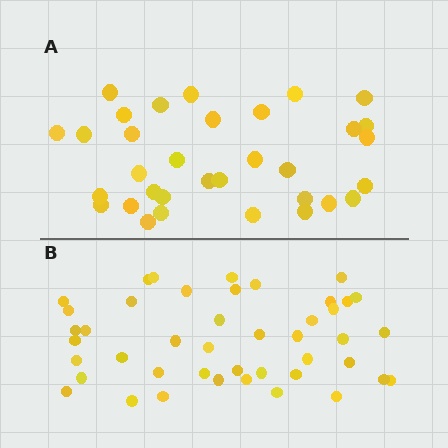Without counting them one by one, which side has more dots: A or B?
Region B (the bottom region) has more dots.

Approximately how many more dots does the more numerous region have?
Region B has roughly 12 or so more dots than region A.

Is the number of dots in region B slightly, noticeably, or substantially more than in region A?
Region B has noticeably more, but not dramatically so. The ratio is roughly 1.3 to 1.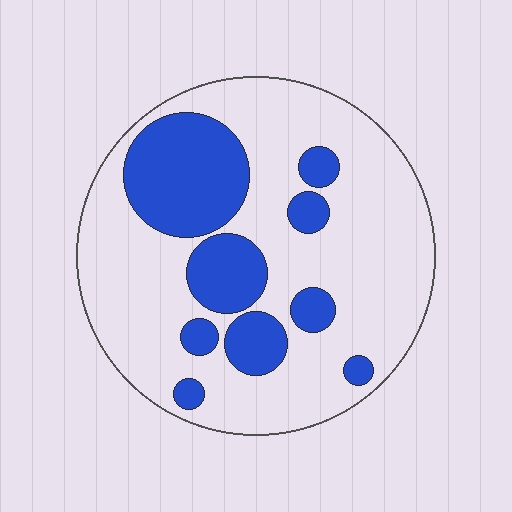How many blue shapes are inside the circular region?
9.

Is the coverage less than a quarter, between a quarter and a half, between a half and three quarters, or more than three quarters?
Between a quarter and a half.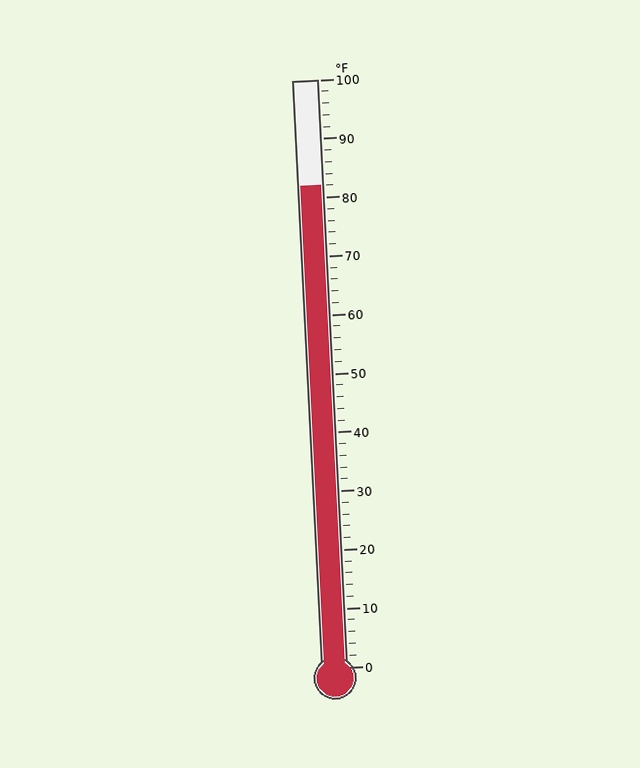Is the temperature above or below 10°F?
The temperature is above 10°F.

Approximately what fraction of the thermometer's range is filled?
The thermometer is filled to approximately 80% of its range.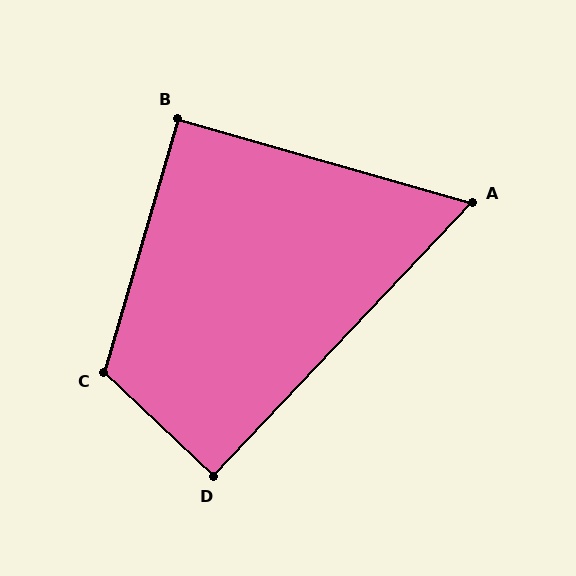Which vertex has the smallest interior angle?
A, at approximately 63 degrees.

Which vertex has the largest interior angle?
C, at approximately 117 degrees.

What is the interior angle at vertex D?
Approximately 90 degrees (approximately right).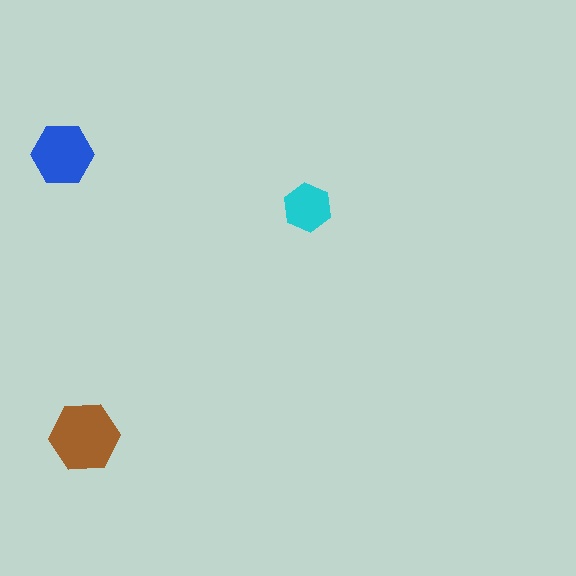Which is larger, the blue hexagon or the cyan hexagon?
The blue one.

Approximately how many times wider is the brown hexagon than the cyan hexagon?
About 1.5 times wider.